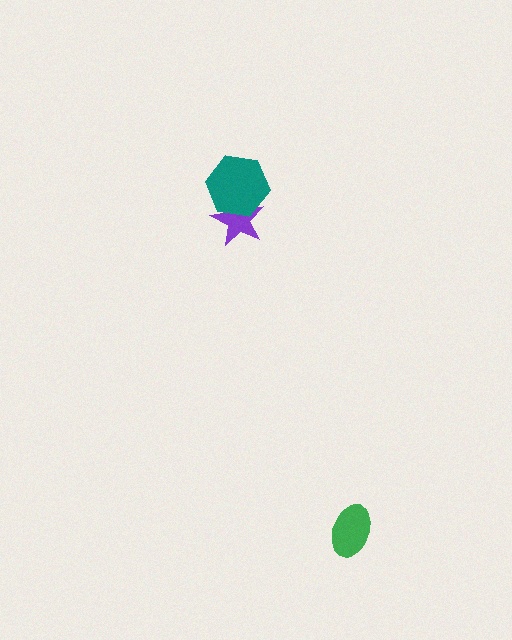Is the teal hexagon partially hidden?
No, no other shape covers it.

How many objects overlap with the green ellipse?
0 objects overlap with the green ellipse.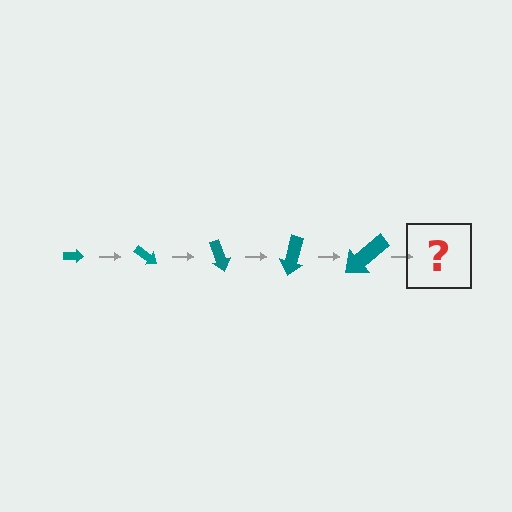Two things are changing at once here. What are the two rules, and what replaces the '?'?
The two rules are that the arrow grows larger each step and it rotates 35 degrees each step. The '?' should be an arrow, larger than the previous one and rotated 175 degrees from the start.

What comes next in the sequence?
The next element should be an arrow, larger than the previous one and rotated 175 degrees from the start.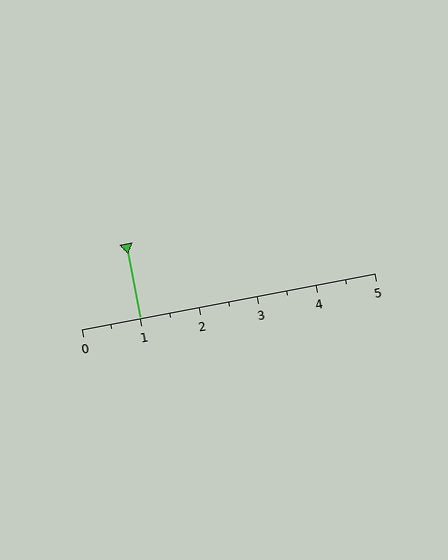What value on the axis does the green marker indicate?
The marker indicates approximately 1.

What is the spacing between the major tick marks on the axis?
The major ticks are spaced 1 apart.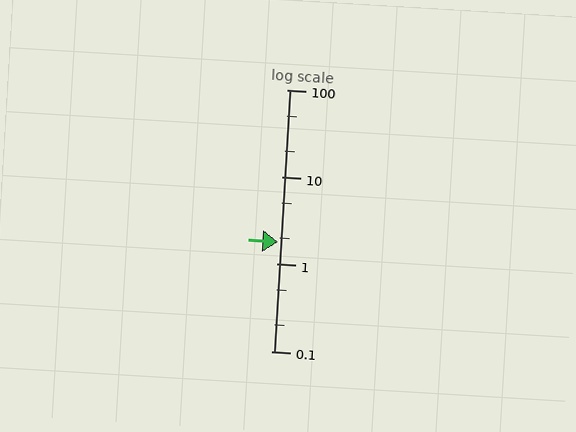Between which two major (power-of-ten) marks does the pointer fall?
The pointer is between 1 and 10.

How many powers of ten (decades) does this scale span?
The scale spans 3 decades, from 0.1 to 100.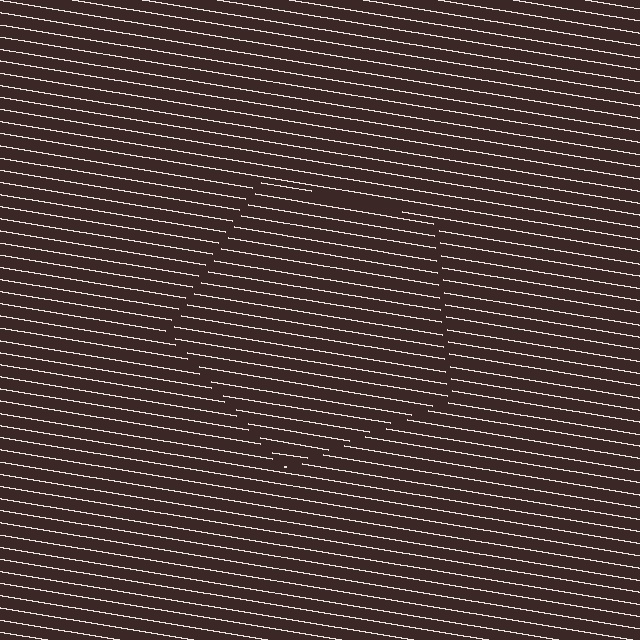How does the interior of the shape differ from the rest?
The interior of the shape contains the same grating, shifted by half a period — the contour is defined by the phase discontinuity where line-ends from the inner and outer gratings abut.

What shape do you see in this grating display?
An illusory pentagon. The interior of the shape contains the same grating, shifted by half a period — the contour is defined by the phase discontinuity where line-ends from the inner and outer gratings abut.